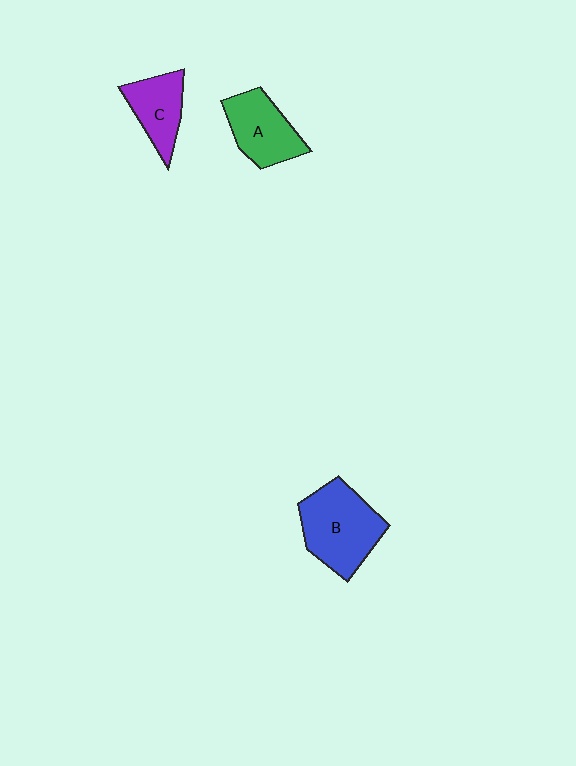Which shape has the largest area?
Shape B (blue).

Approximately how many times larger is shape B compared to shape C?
Approximately 1.7 times.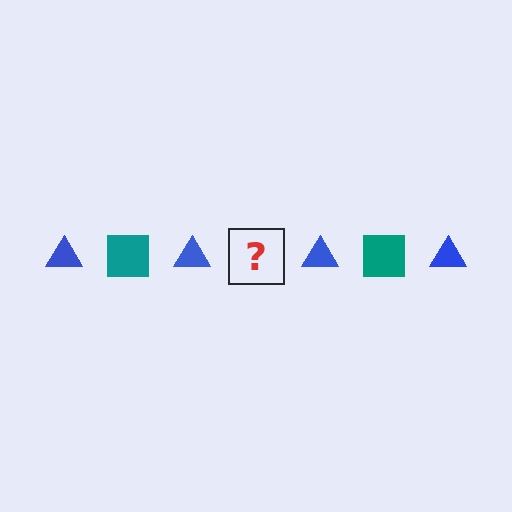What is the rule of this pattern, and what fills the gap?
The rule is that the pattern alternates between blue triangle and teal square. The gap should be filled with a teal square.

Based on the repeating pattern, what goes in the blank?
The blank should be a teal square.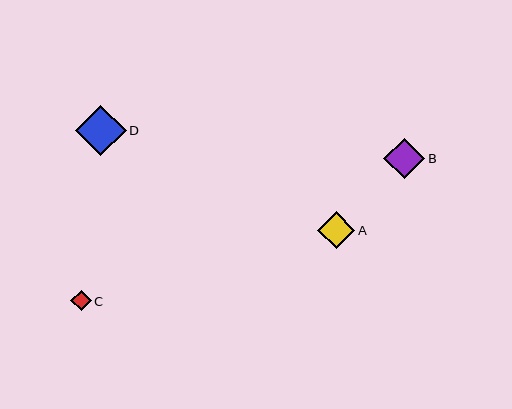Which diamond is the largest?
Diamond D is the largest with a size of approximately 50 pixels.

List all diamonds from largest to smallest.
From largest to smallest: D, B, A, C.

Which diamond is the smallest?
Diamond C is the smallest with a size of approximately 20 pixels.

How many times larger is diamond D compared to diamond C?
Diamond D is approximately 2.5 times the size of diamond C.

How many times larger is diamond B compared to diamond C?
Diamond B is approximately 2.0 times the size of diamond C.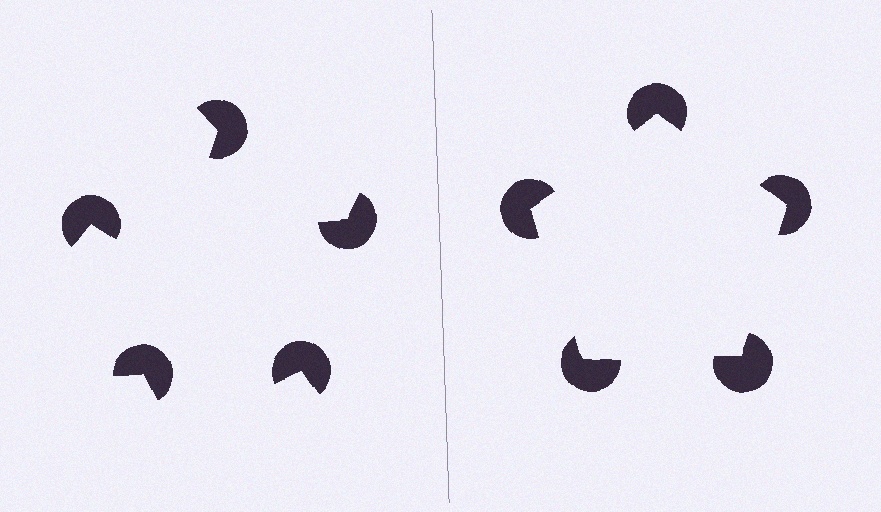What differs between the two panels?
The pac-man discs are positioned identically on both sides; only the wedge orientations differ. On the right they align to a pentagon; on the left they are misaligned.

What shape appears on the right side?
An illusory pentagon.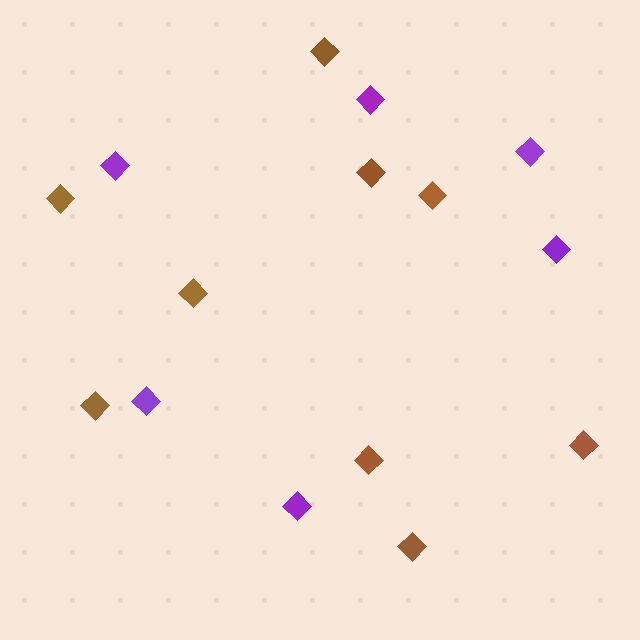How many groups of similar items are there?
There are 2 groups: one group of purple diamonds (6) and one group of brown diamonds (9).